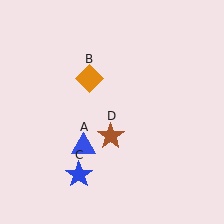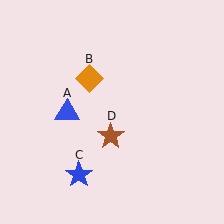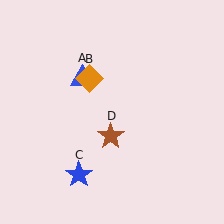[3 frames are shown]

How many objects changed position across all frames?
1 object changed position: blue triangle (object A).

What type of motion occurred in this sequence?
The blue triangle (object A) rotated clockwise around the center of the scene.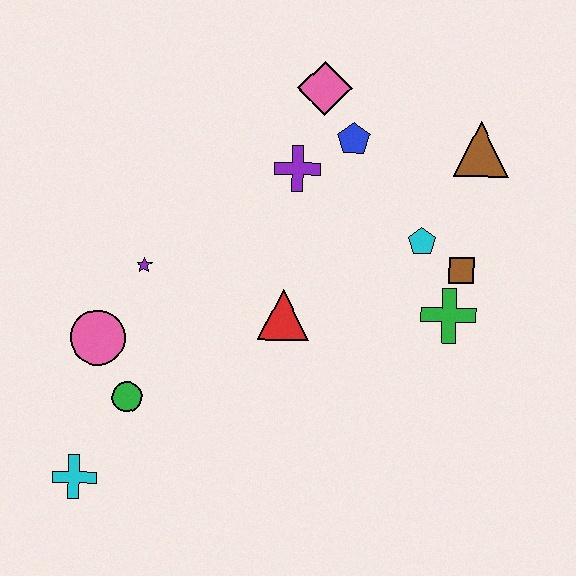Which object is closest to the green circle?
The pink circle is closest to the green circle.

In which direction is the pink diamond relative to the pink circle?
The pink diamond is above the pink circle.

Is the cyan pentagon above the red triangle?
Yes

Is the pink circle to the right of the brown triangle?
No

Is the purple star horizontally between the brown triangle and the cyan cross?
Yes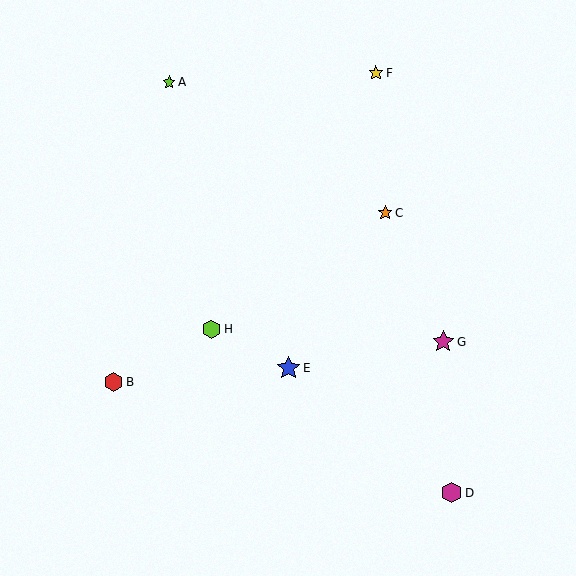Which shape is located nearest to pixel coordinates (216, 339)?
The lime hexagon (labeled H) at (211, 329) is nearest to that location.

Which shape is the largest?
The blue star (labeled E) is the largest.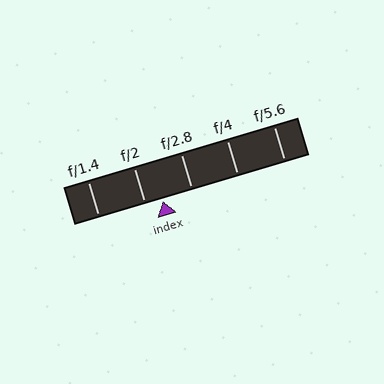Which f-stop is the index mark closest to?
The index mark is closest to f/2.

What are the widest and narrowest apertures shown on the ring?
The widest aperture shown is f/1.4 and the narrowest is f/5.6.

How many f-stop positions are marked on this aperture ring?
There are 5 f-stop positions marked.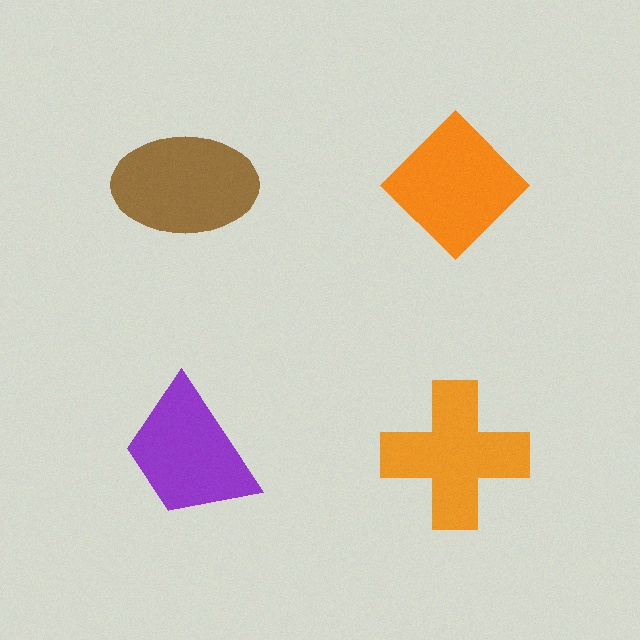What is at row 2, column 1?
A purple trapezoid.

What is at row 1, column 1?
A brown ellipse.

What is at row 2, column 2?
An orange cross.